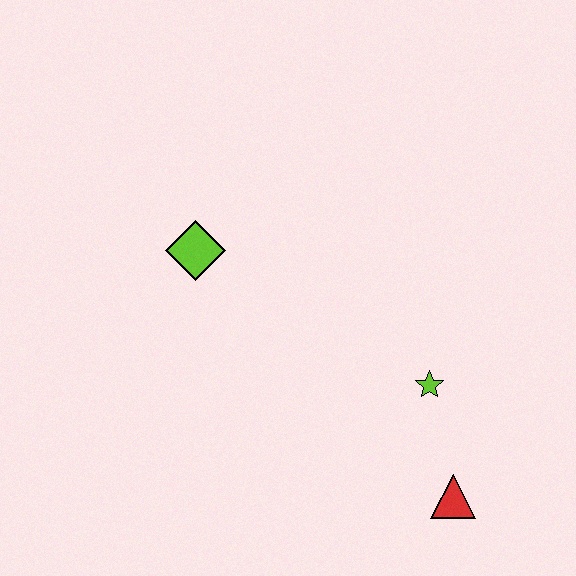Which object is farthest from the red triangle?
The lime diamond is farthest from the red triangle.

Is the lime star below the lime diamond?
Yes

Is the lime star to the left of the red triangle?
Yes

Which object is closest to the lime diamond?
The lime star is closest to the lime diamond.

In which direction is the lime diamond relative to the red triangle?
The lime diamond is to the left of the red triangle.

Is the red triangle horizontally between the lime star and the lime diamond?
No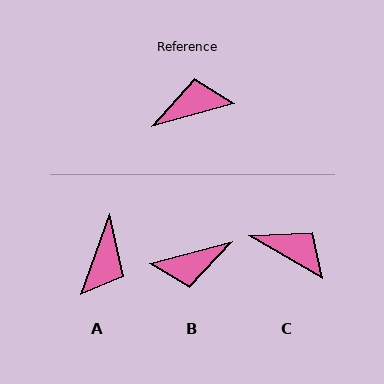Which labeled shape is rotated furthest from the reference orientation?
B, about 180 degrees away.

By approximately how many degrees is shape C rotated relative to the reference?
Approximately 45 degrees clockwise.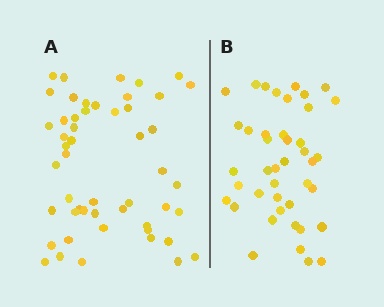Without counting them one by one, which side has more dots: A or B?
Region A (the left region) has more dots.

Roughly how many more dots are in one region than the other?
Region A has roughly 8 or so more dots than region B.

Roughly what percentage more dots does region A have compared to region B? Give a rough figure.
About 20% more.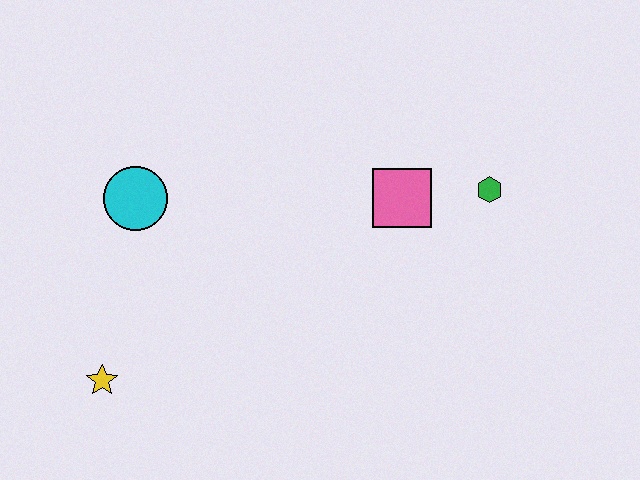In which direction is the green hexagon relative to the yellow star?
The green hexagon is to the right of the yellow star.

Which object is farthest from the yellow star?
The green hexagon is farthest from the yellow star.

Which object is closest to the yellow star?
The cyan circle is closest to the yellow star.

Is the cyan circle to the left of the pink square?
Yes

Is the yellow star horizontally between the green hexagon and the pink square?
No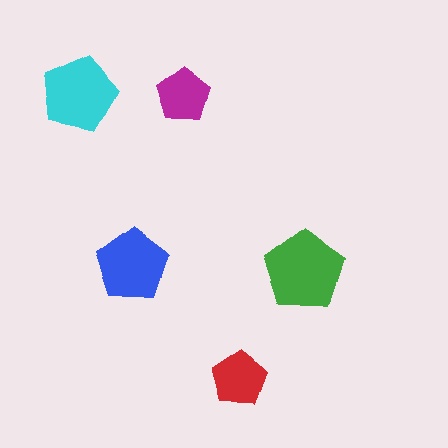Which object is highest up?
The magenta pentagon is topmost.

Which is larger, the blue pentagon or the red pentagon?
The blue one.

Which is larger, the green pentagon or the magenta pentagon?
The green one.